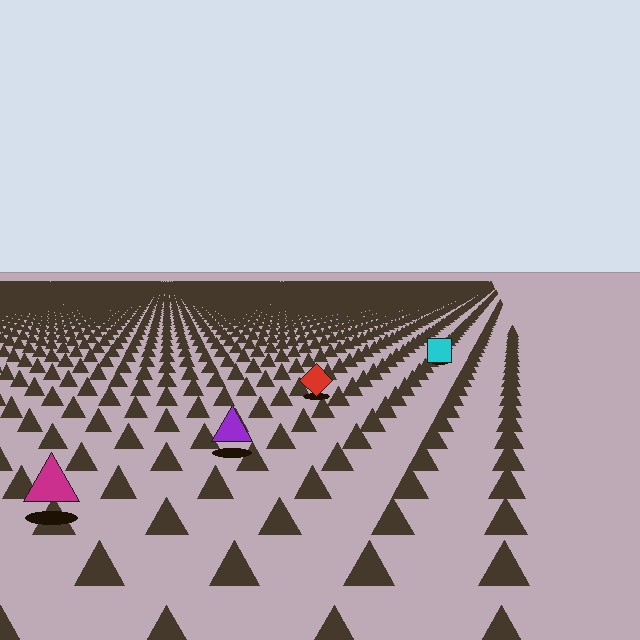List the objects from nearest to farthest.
From nearest to farthest: the magenta triangle, the purple triangle, the red diamond, the cyan square.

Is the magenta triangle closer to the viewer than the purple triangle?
Yes. The magenta triangle is closer — you can tell from the texture gradient: the ground texture is coarser near it.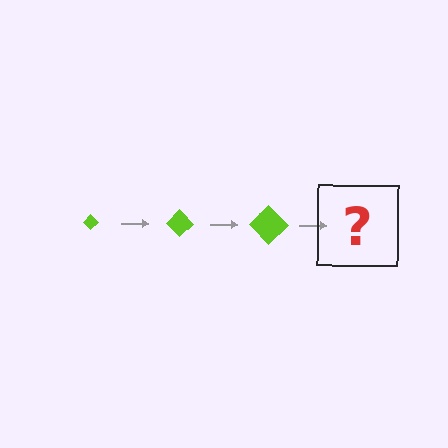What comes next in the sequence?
The next element should be a lime diamond, larger than the previous one.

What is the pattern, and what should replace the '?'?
The pattern is that the diamond gets progressively larger each step. The '?' should be a lime diamond, larger than the previous one.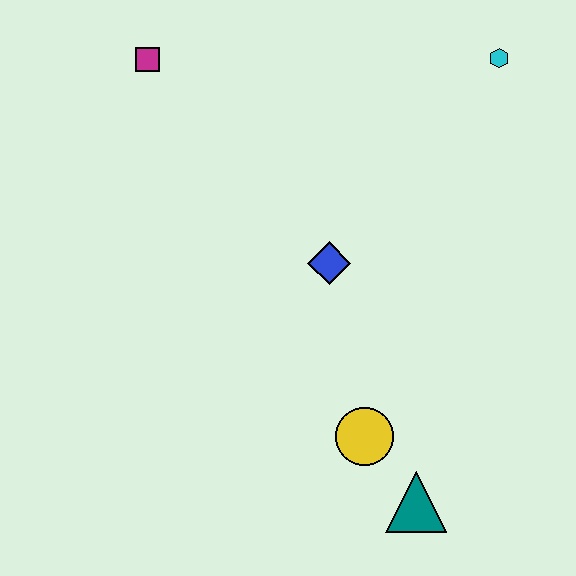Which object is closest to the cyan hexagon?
The blue diamond is closest to the cyan hexagon.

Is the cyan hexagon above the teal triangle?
Yes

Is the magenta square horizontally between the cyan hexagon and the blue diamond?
No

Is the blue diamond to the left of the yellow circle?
Yes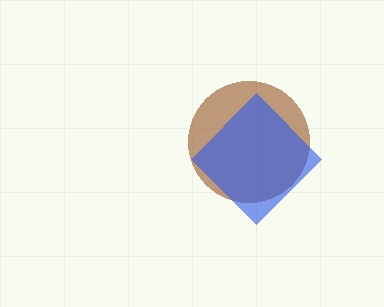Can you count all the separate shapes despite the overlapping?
Yes, there are 2 separate shapes.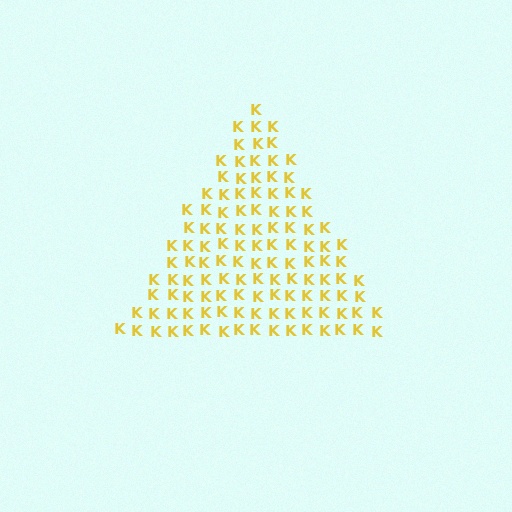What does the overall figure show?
The overall figure shows a triangle.